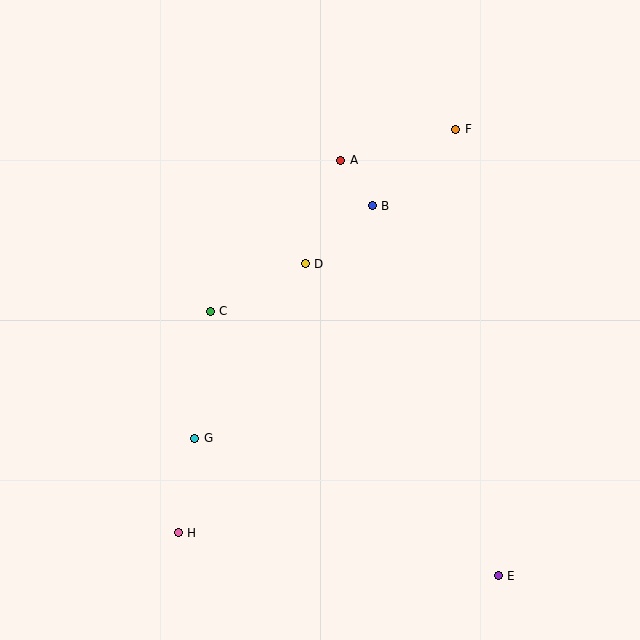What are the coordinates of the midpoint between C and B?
The midpoint between C and B is at (291, 259).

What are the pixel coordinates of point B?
Point B is at (372, 206).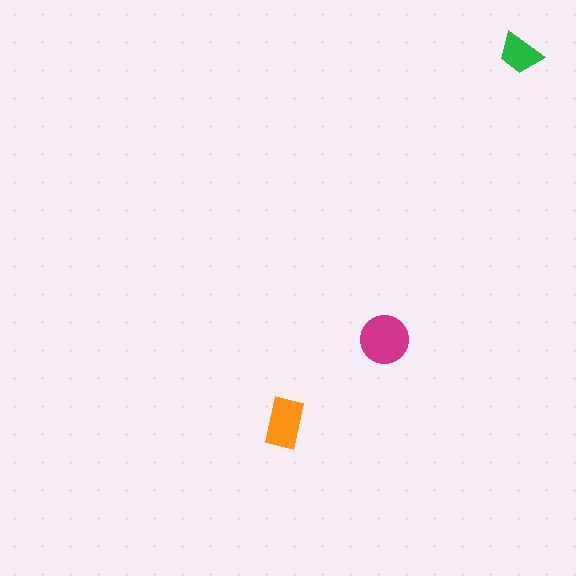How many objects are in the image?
There are 3 objects in the image.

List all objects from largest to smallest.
The magenta circle, the orange rectangle, the green trapezoid.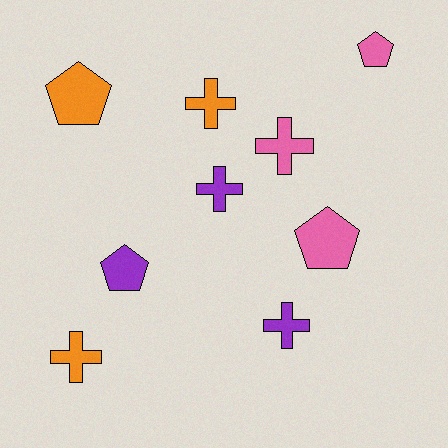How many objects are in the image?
There are 9 objects.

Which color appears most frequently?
Pink, with 3 objects.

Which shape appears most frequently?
Cross, with 5 objects.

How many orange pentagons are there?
There is 1 orange pentagon.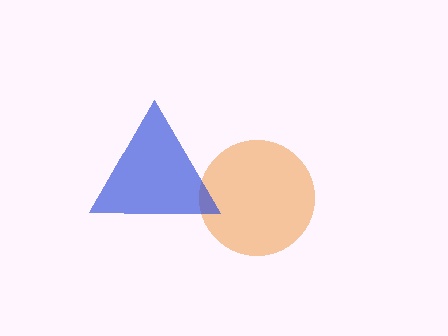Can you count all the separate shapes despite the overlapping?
Yes, there are 2 separate shapes.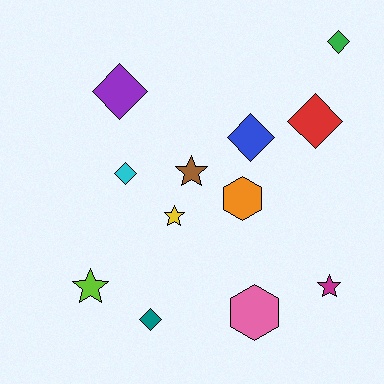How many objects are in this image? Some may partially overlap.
There are 12 objects.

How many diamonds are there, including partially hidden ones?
There are 6 diamonds.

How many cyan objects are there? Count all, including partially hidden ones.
There is 1 cyan object.